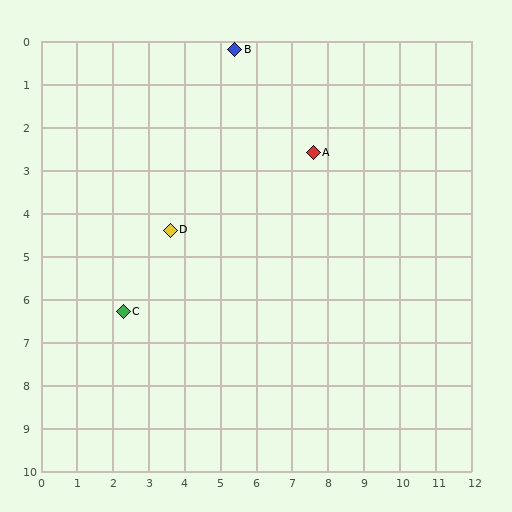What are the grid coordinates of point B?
Point B is at approximately (5.4, 0.2).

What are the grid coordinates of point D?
Point D is at approximately (3.6, 4.4).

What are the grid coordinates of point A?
Point A is at approximately (7.6, 2.6).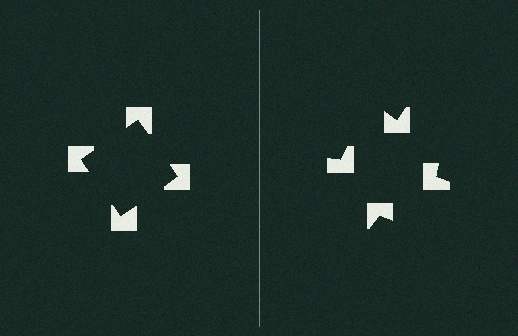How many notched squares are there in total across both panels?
8 — 4 on each side.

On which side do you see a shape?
An illusory square appears on the left side. On the right side the wedge cuts are rotated, so no coherent shape forms.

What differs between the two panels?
The notched squares are positioned identically on both sides; only the wedge orientations differ. On the left they align to a square; on the right they are misaligned.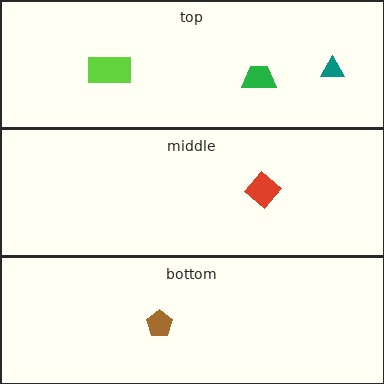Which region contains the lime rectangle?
The top region.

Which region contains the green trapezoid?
The top region.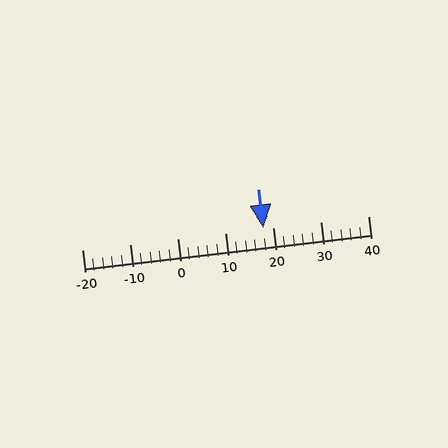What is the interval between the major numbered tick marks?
The major tick marks are spaced 10 units apart.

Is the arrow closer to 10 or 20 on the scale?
The arrow is closer to 20.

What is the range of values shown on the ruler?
The ruler shows values from -20 to 40.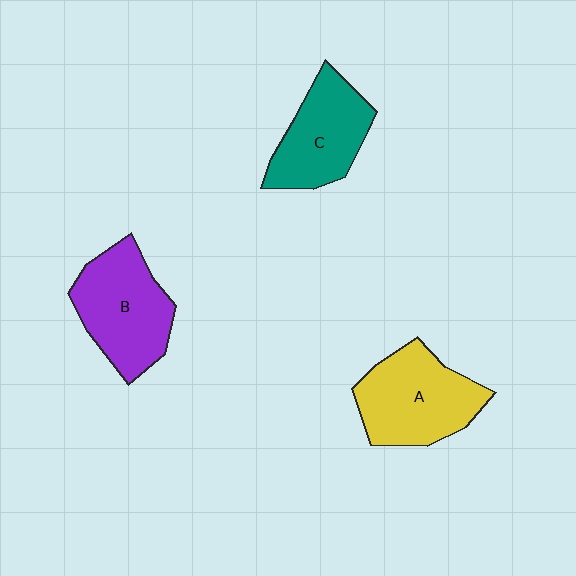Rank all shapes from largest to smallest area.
From largest to smallest: A (yellow), B (purple), C (teal).